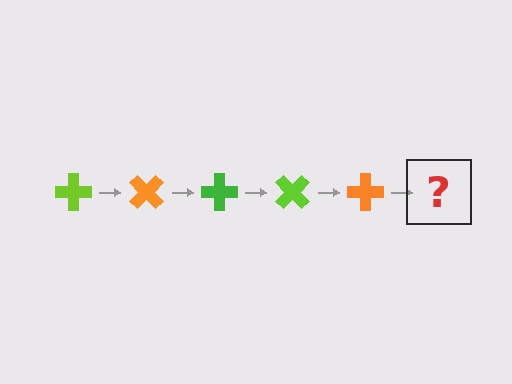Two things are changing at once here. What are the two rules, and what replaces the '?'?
The two rules are that it rotates 45 degrees each step and the color cycles through lime, orange, and green. The '?' should be a green cross, rotated 225 degrees from the start.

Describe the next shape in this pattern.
It should be a green cross, rotated 225 degrees from the start.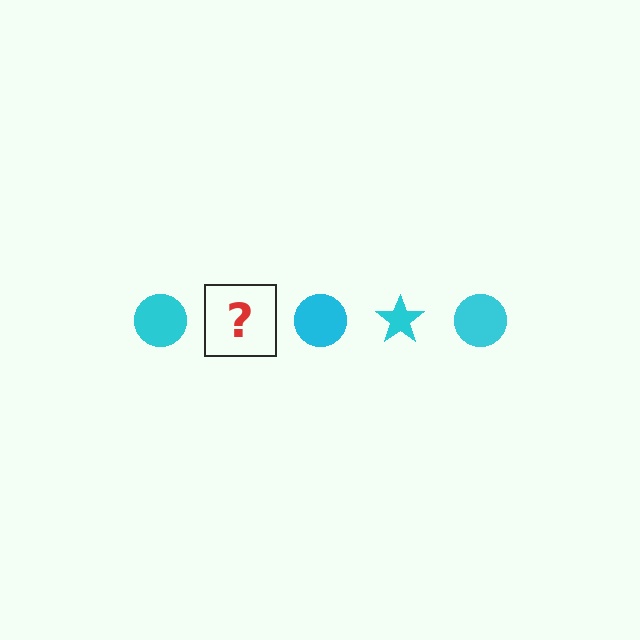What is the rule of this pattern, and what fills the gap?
The rule is that the pattern cycles through circle, star shapes in cyan. The gap should be filled with a cyan star.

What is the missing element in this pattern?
The missing element is a cyan star.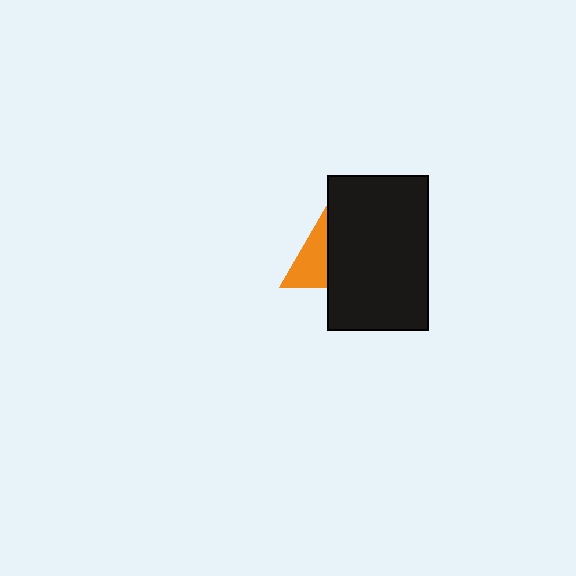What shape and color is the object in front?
The object in front is a black rectangle.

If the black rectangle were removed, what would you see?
You would see the complete orange triangle.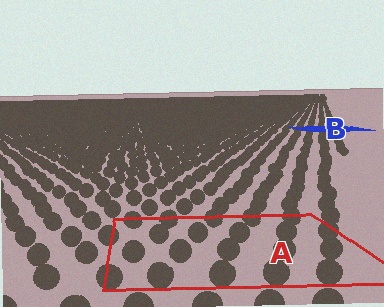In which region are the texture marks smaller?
The texture marks are smaller in region B, because it is farther away.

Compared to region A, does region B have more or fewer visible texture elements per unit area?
Region B has more texture elements per unit area — they are packed more densely because it is farther away.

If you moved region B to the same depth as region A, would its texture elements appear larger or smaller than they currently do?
They would appear larger. At a closer depth, the same texture elements are projected at a bigger on-screen size.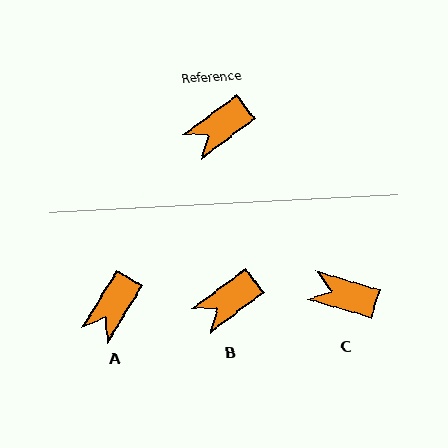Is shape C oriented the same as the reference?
No, it is off by about 53 degrees.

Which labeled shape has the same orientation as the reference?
B.